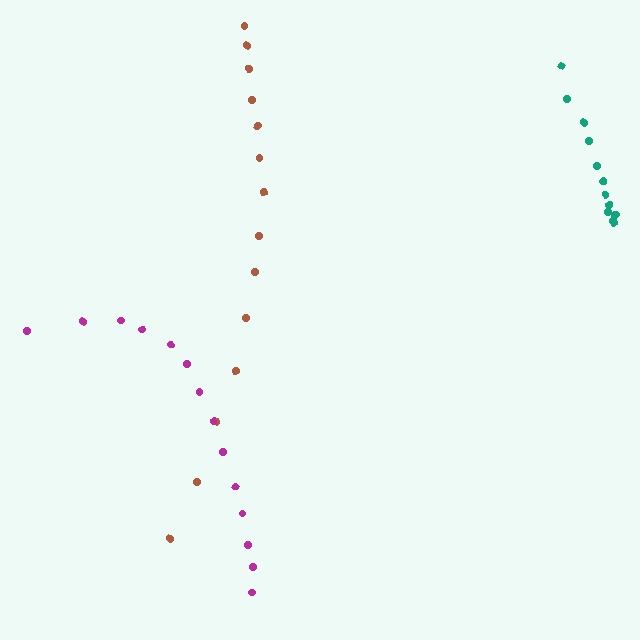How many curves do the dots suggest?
There are 3 distinct paths.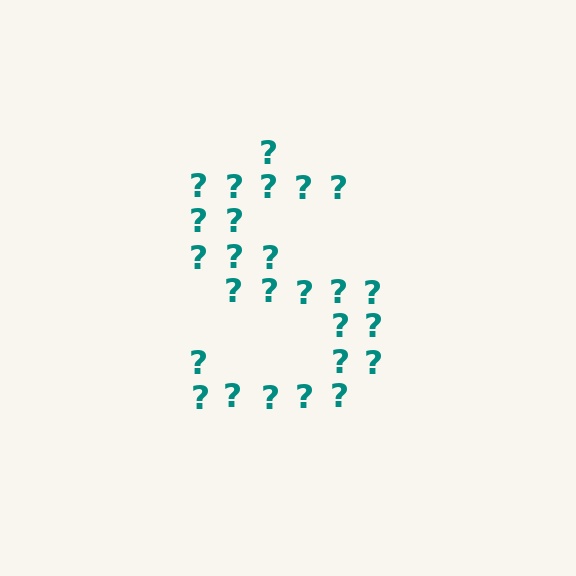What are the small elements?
The small elements are question marks.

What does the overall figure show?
The overall figure shows the letter S.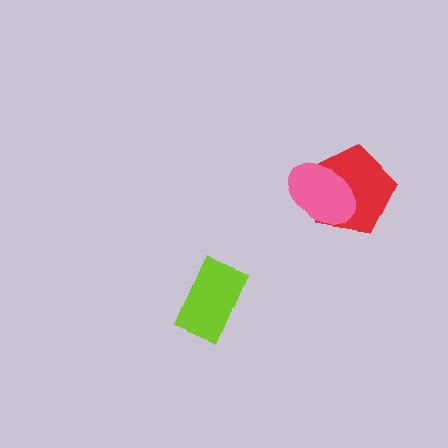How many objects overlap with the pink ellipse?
1 object overlaps with the pink ellipse.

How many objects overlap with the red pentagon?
1 object overlaps with the red pentagon.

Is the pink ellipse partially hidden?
No, no other shape covers it.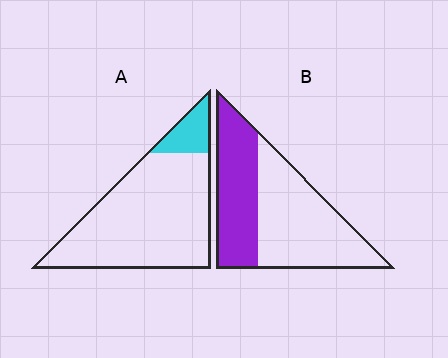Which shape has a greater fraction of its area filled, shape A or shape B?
Shape B.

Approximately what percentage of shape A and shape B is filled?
A is approximately 15% and B is approximately 40%.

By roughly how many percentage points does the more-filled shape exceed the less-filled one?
By roughly 30 percentage points (B over A).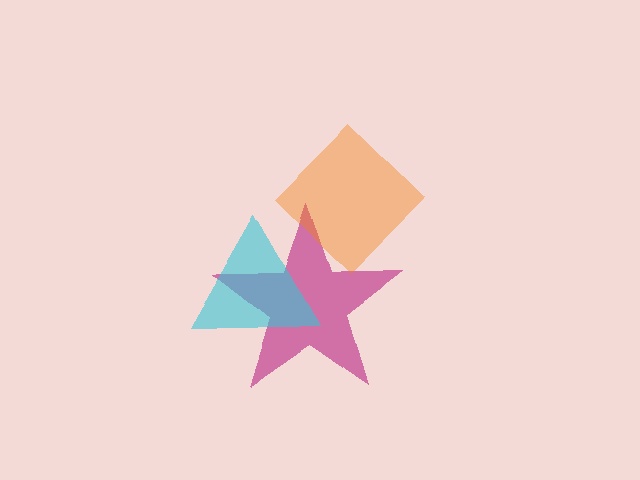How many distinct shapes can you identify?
There are 3 distinct shapes: a magenta star, a cyan triangle, an orange diamond.